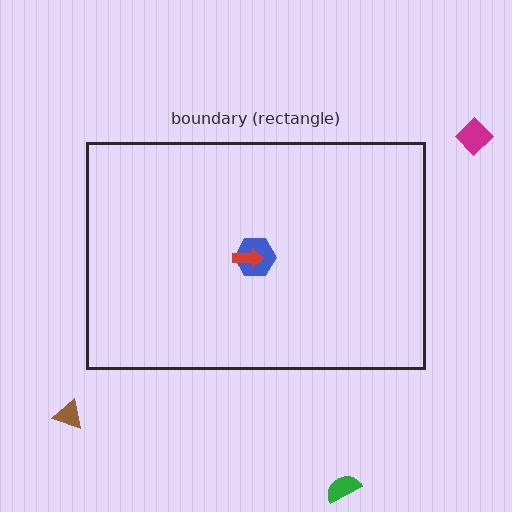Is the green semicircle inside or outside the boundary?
Outside.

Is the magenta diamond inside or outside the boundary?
Outside.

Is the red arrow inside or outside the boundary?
Inside.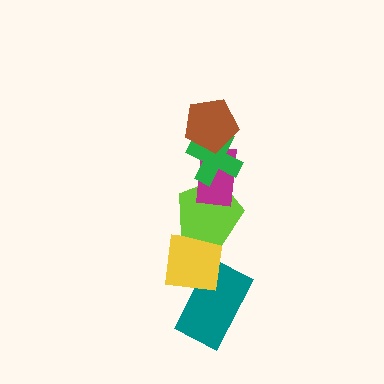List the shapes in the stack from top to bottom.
From top to bottom: the brown pentagon, the green cross, the magenta rectangle, the lime pentagon, the yellow square, the teal rectangle.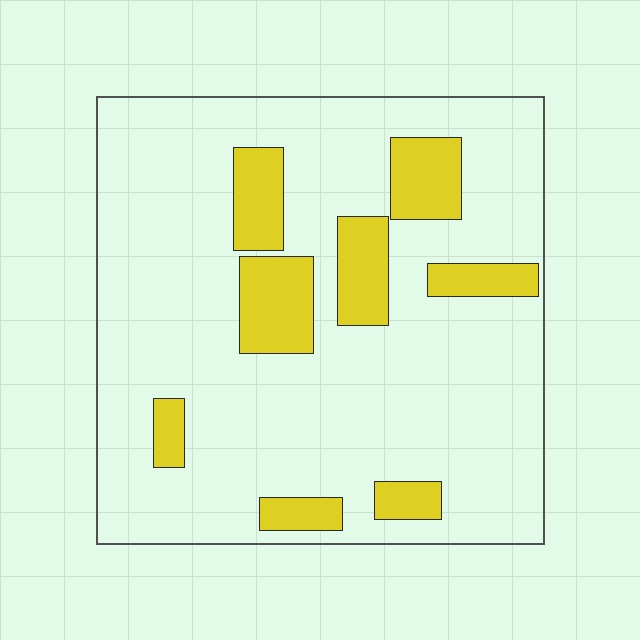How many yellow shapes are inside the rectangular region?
8.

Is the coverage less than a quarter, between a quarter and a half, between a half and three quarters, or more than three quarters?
Less than a quarter.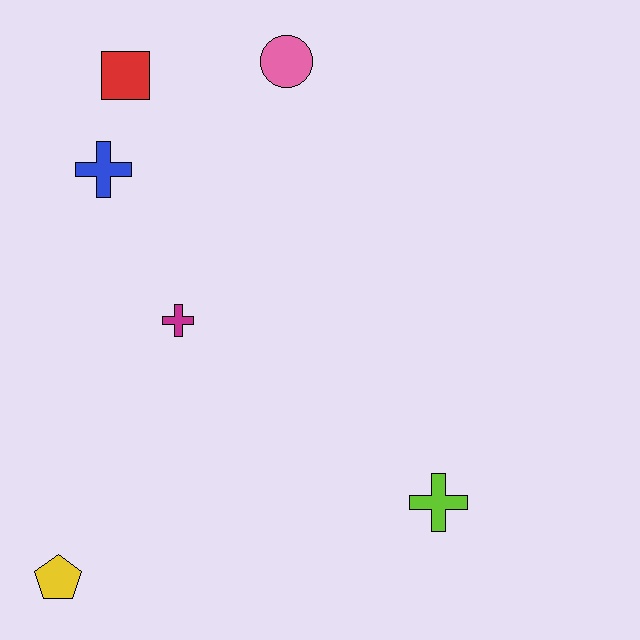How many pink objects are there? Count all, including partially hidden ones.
There is 1 pink object.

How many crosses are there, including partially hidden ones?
There are 3 crosses.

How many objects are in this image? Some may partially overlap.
There are 6 objects.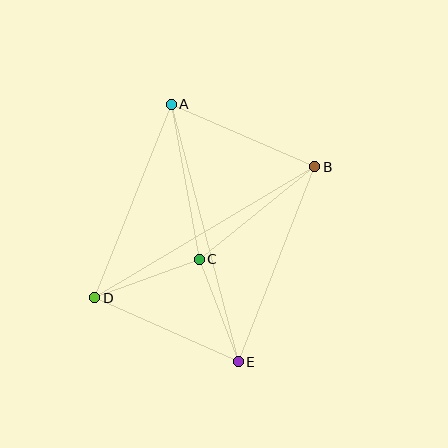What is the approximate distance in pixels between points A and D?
The distance between A and D is approximately 208 pixels.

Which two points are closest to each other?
Points C and E are closest to each other.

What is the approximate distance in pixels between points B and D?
The distance between B and D is approximately 256 pixels.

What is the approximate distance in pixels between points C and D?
The distance between C and D is approximately 111 pixels.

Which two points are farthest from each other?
Points A and E are farthest from each other.